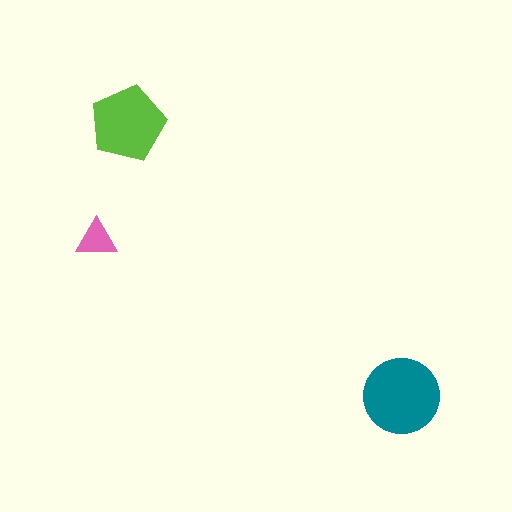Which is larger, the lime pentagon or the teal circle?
The teal circle.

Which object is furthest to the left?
The pink triangle is leftmost.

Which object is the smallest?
The pink triangle.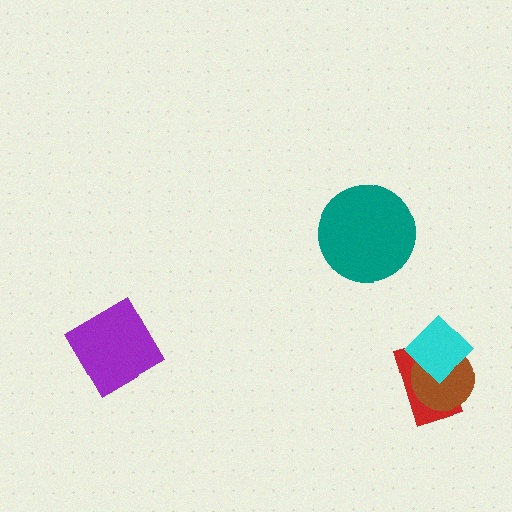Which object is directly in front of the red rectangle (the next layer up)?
The brown circle is directly in front of the red rectangle.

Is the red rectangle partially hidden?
Yes, it is partially covered by another shape.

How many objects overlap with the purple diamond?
0 objects overlap with the purple diamond.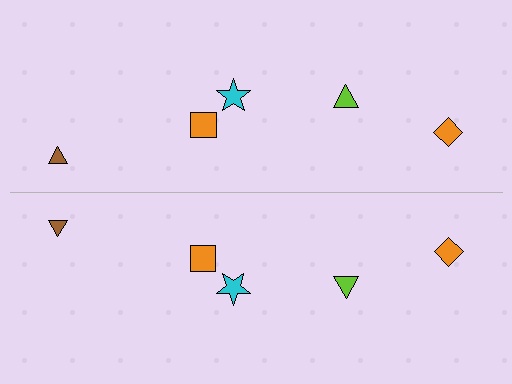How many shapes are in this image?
There are 10 shapes in this image.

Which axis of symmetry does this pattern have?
The pattern has a horizontal axis of symmetry running through the center of the image.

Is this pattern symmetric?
Yes, this pattern has bilateral (reflection) symmetry.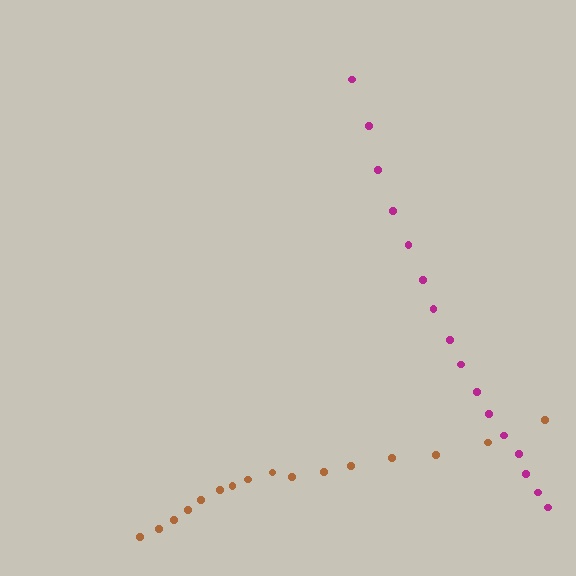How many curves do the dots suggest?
There are 2 distinct paths.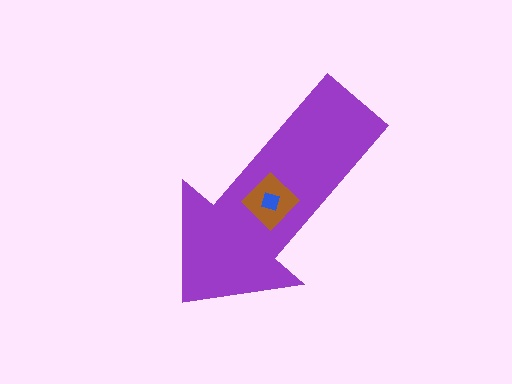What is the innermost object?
The blue square.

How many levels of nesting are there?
3.